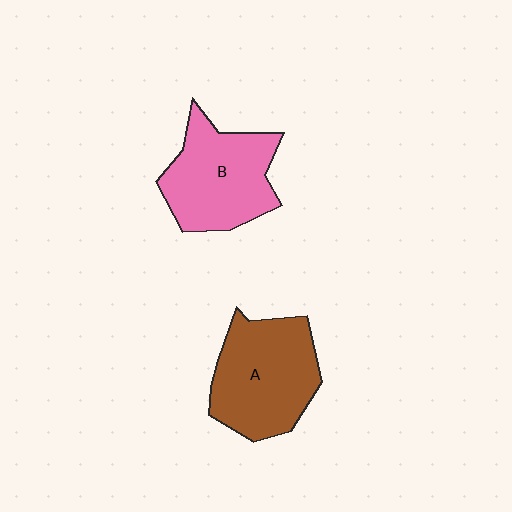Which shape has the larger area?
Shape A (brown).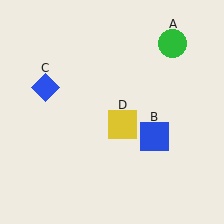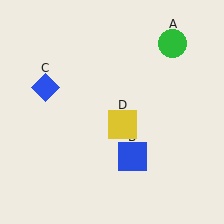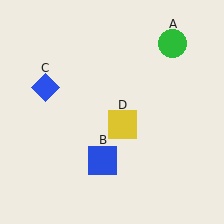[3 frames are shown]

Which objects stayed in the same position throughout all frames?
Green circle (object A) and blue diamond (object C) and yellow square (object D) remained stationary.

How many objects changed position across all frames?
1 object changed position: blue square (object B).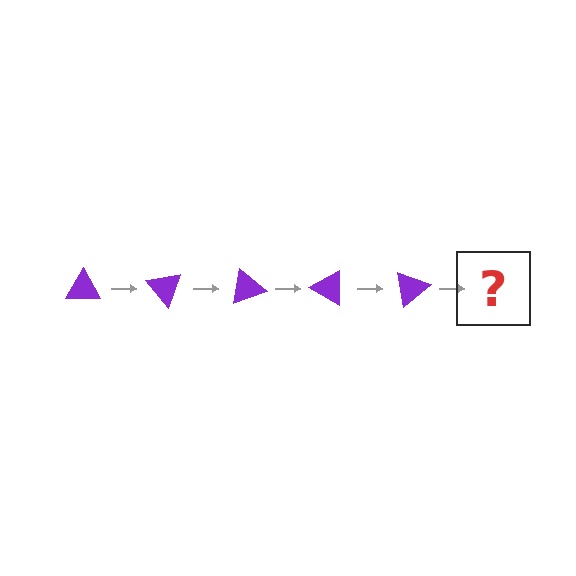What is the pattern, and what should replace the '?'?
The pattern is that the triangle rotates 50 degrees each step. The '?' should be a purple triangle rotated 250 degrees.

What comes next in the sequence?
The next element should be a purple triangle rotated 250 degrees.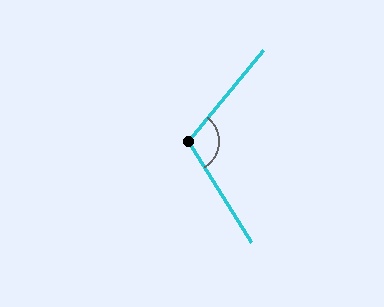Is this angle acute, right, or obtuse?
It is obtuse.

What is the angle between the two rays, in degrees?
Approximately 108 degrees.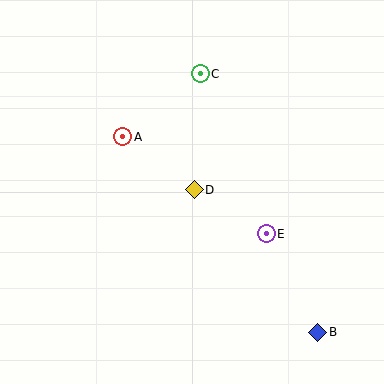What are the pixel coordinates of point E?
Point E is at (266, 234).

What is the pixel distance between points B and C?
The distance between B and C is 284 pixels.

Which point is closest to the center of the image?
Point D at (194, 190) is closest to the center.